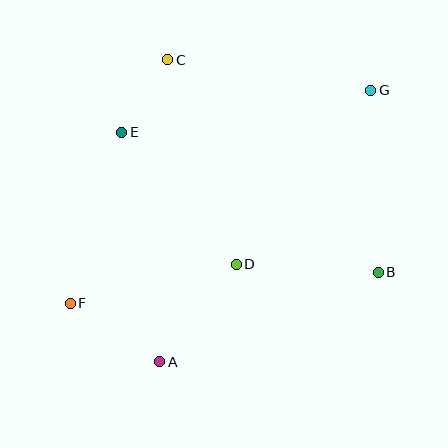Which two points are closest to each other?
Points C and E are closest to each other.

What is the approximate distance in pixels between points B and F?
The distance between B and F is approximately 310 pixels.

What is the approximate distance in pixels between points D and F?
The distance between D and F is approximately 171 pixels.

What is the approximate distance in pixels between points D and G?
The distance between D and G is approximately 220 pixels.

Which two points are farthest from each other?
Points F and G are farthest from each other.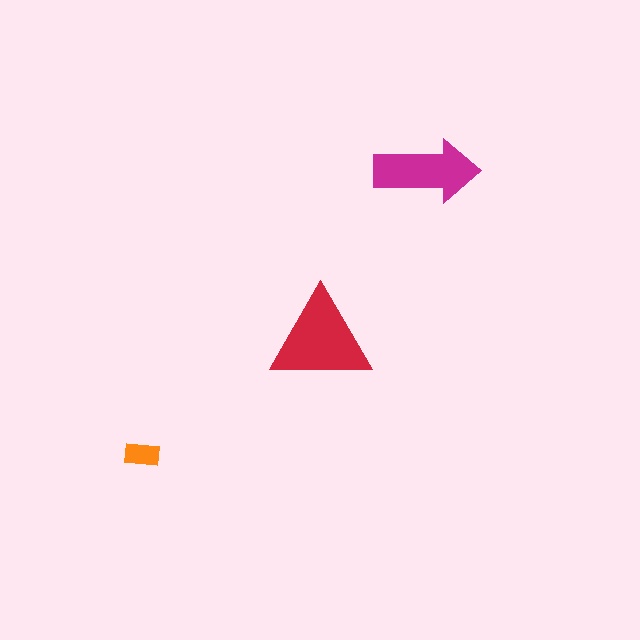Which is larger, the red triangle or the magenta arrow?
The red triangle.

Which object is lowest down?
The orange rectangle is bottommost.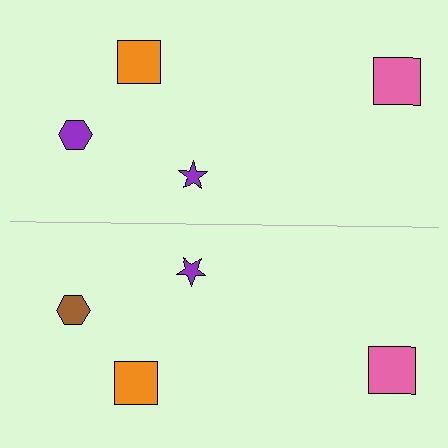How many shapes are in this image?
There are 8 shapes in this image.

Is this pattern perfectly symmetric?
No, the pattern is not perfectly symmetric. The brown hexagon on the bottom side breaks the symmetry — its mirror counterpart is purple.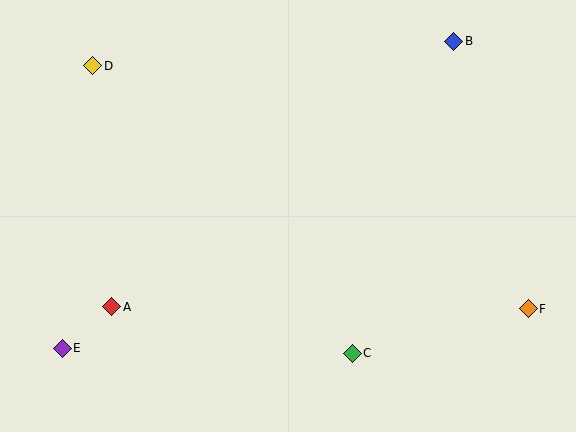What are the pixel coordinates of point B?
Point B is at (454, 41).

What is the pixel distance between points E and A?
The distance between E and A is 64 pixels.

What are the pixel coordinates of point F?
Point F is at (528, 309).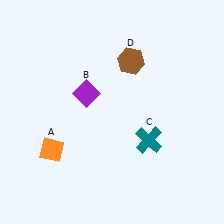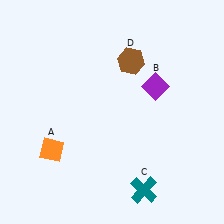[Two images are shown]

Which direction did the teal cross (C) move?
The teal cross (C) moved down.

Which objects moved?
The objects that moved are: the purple diamond (B), the teal cross (C).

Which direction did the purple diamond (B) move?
The purple diamond (B) moved right.